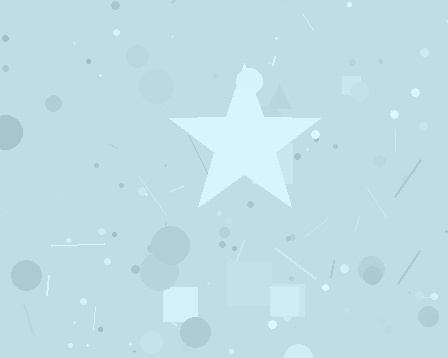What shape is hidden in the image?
A star is hidden in the image.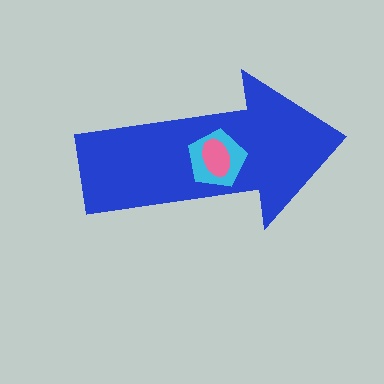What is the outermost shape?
The blue arrow.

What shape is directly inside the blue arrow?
The cyan pentagon.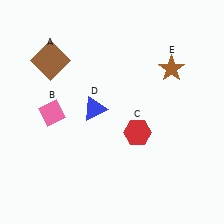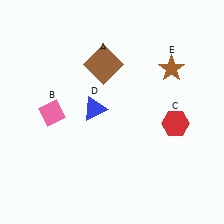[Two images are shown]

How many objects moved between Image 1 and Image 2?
2 objects moved between the two images.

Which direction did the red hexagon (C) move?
The red hexagon (C) moved right.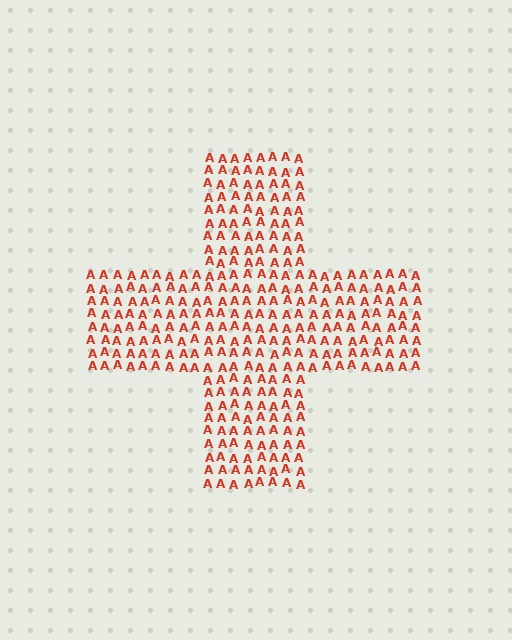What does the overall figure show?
The overall figure shows a cross.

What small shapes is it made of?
It is made of small letter A's.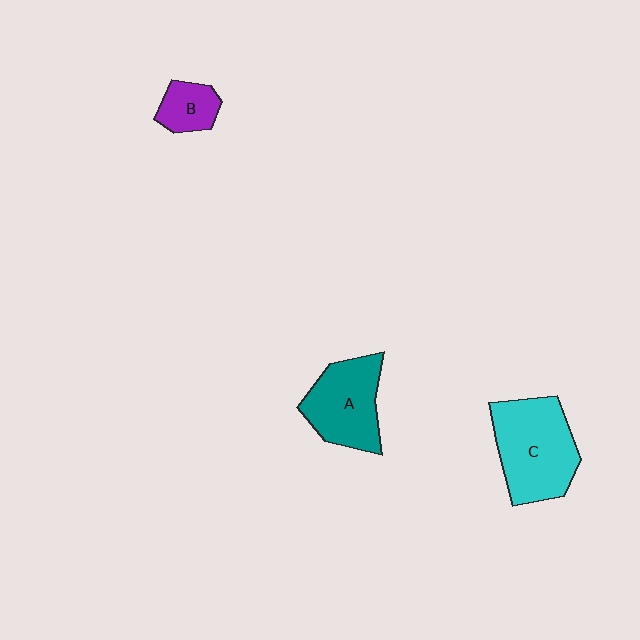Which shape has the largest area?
Shape C (cyan).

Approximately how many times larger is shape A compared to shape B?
Approximately 2.2 times.